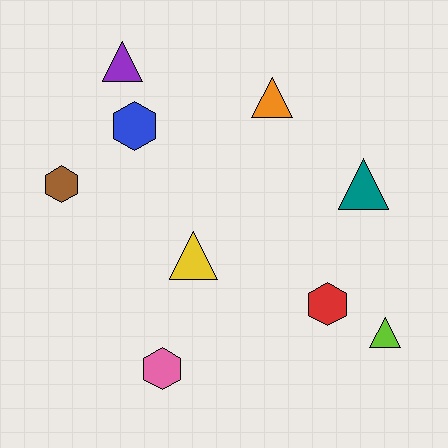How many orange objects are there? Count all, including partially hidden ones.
There is 1 orange object.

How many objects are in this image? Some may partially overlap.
There are 9 objects.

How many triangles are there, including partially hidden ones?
There are 5 triangles.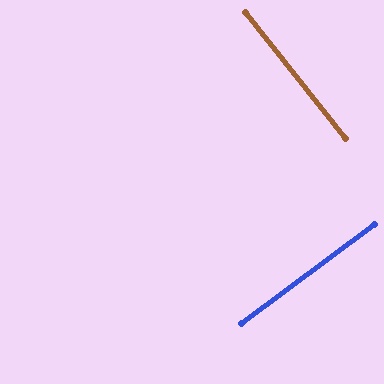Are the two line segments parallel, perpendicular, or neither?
Perpendicular — they meet at approximately 88°.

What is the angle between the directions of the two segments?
Approximately 88 degrees.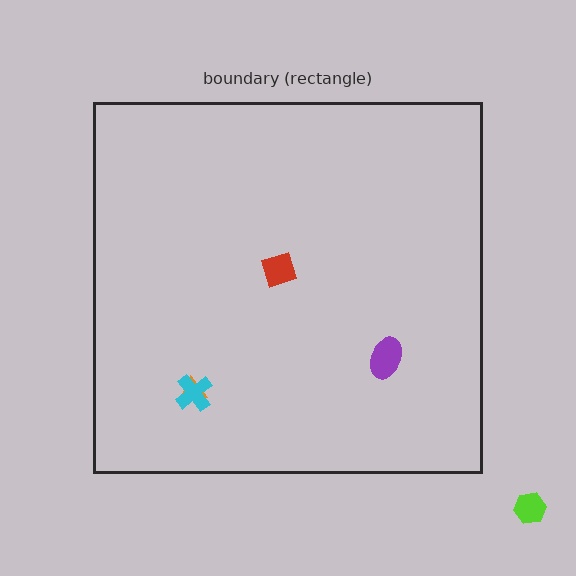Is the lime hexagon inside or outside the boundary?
Outside.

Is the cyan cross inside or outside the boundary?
Inside.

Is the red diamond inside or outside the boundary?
Inside.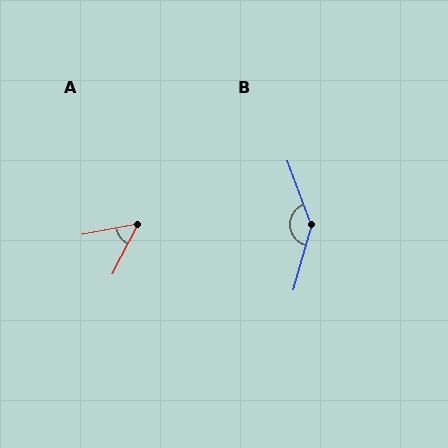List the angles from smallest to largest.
A (51°), B (144°).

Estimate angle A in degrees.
Approximately 51 degrees.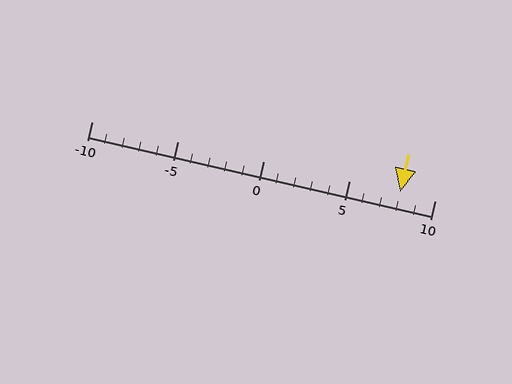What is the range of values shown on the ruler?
The ruler shows values from -10 to 10.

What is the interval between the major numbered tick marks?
The major tick marks are spaced 5 units apart.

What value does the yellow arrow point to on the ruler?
The yellow arrow points to approximately 8.